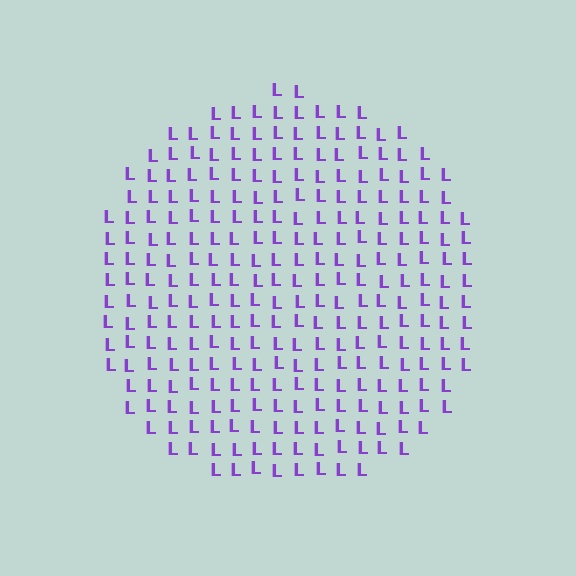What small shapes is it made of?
It is made of small letter L's.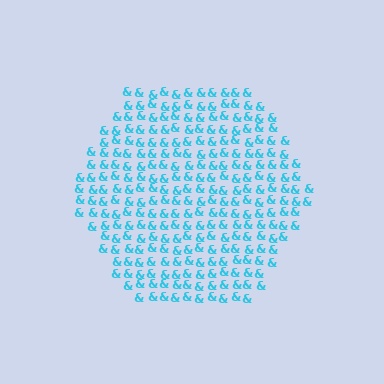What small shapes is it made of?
It is made of small ampersands.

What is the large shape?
The large shape is a hexagon.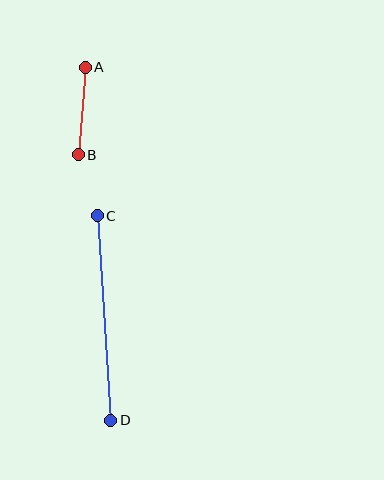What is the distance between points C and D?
The distance is approximately 205 pixels.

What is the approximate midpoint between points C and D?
The midpoint is at approximately (104, 318) pixels.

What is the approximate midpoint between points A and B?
The midpoint is at approximately (82, 111) pixels.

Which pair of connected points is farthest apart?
Points C and D are farthest apart.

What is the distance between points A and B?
The distance is approximately 88 pixels.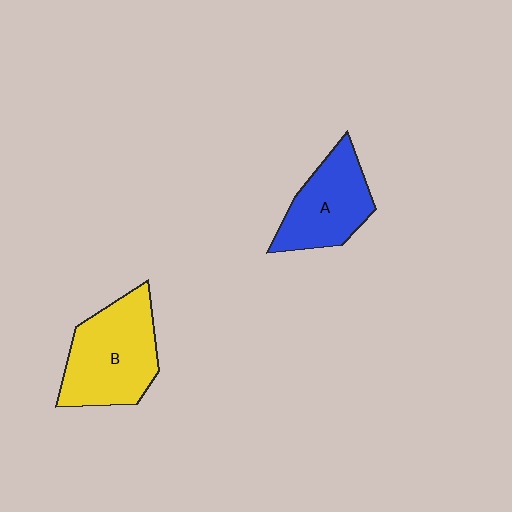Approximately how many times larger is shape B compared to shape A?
Approximately 1.3 times.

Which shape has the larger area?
Shape B (yellow).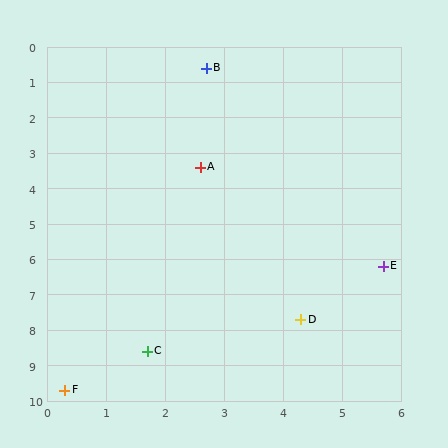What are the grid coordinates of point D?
Point D is at approximately (4.3, 7.7).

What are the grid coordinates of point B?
Point B is at approximately (2.7, 0.6).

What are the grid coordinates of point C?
Point C is at approximately (1.7, 8.6).